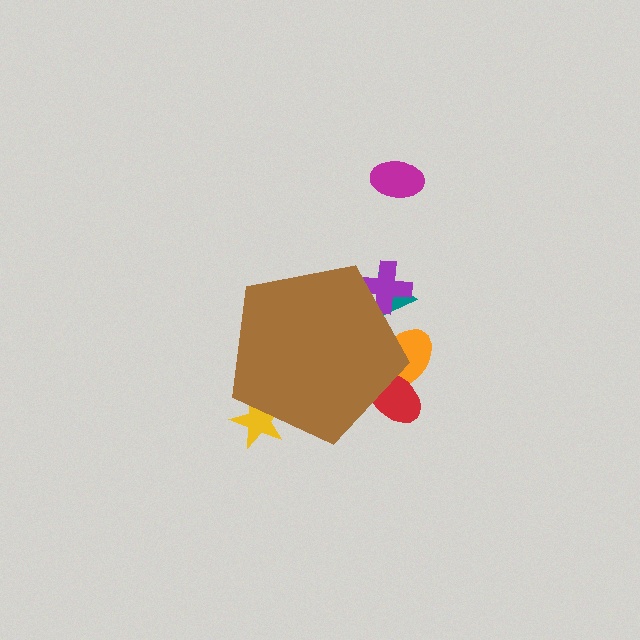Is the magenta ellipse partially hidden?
No, the magenta ellipse is fully visible.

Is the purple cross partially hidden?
Yes, the purple cross is partially hidden behind the brown pentagon.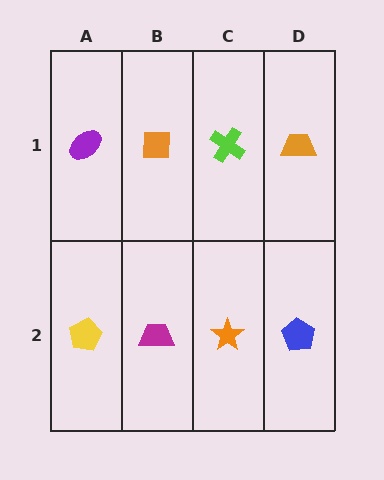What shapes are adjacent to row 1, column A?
A yellow pentagon (row 2, column A), an orange square (row 1, column B).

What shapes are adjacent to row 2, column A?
A purple ellipse (row 1, column A), a magenta trapezoid (row 2, column B).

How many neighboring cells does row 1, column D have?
2.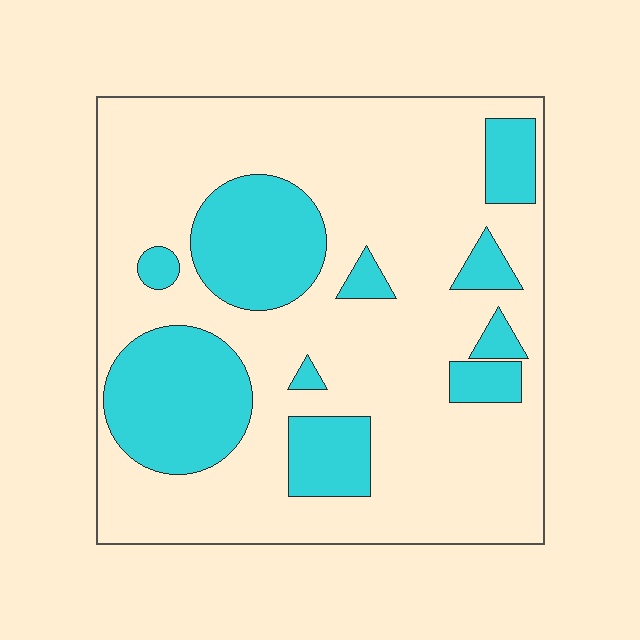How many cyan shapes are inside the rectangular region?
10.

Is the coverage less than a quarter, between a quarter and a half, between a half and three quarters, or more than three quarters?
Between a quarter and a half.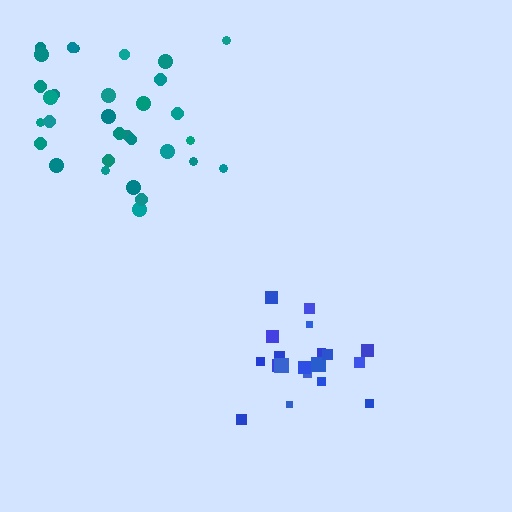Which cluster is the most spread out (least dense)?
Teal.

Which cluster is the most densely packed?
Blue.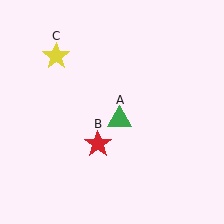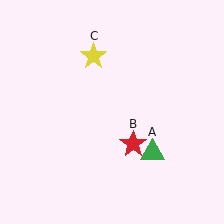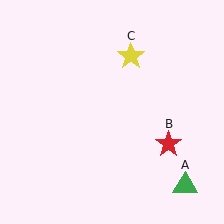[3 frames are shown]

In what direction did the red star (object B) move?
The red star (object B) moved right.